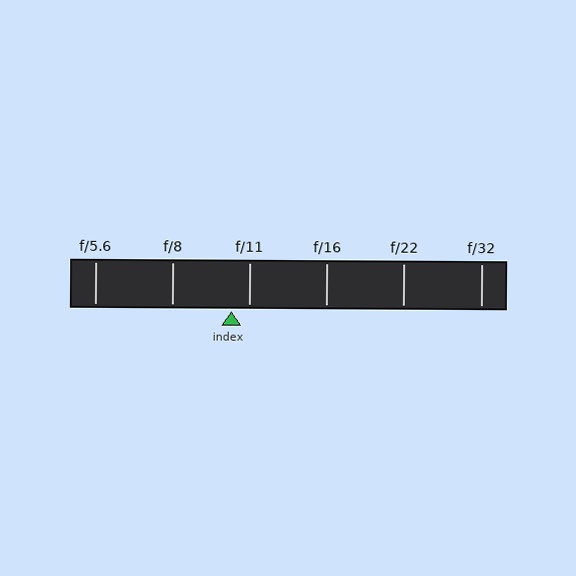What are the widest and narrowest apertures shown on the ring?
The widest aperture shown is f/5.6 and the narrowest is f/32.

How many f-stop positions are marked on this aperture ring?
There are 6 f-stop positions marked.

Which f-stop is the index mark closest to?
The index mark is closest to f/11.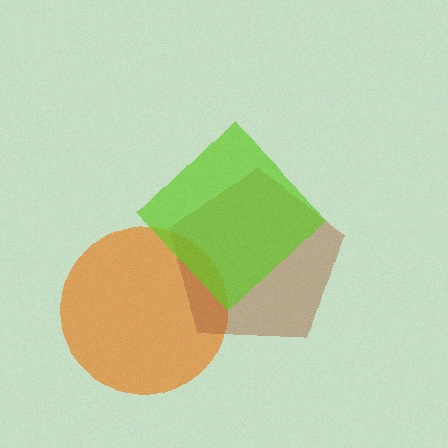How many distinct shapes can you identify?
There are 3 distinct shapes: an orange circle, a brown pentagon, a lime diamond.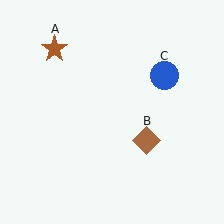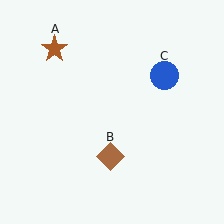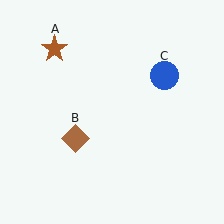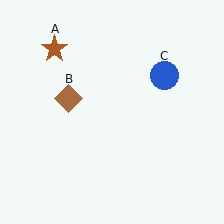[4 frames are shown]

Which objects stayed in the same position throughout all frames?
Brown star (object A) and blue circle (object C) remained stationary.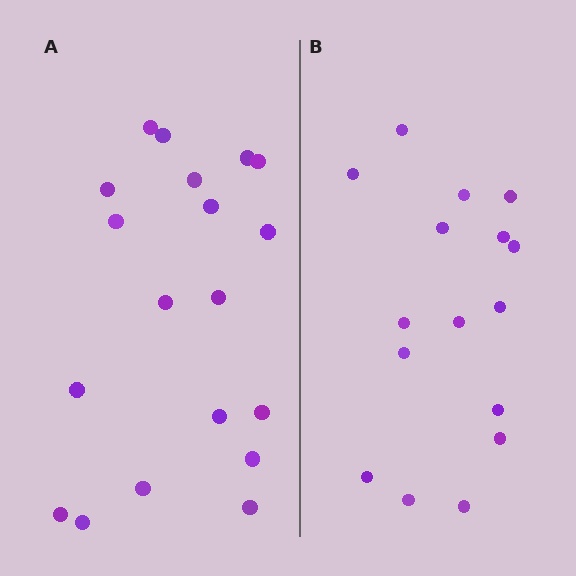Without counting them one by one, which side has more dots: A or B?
Region A (the left region) has more dots.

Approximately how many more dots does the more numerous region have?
Region A has just a few more — roughly 2 or 3 more dots than region B.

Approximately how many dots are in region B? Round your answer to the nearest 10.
About 20 dots. (The exact count is 16, which rounds to 20.)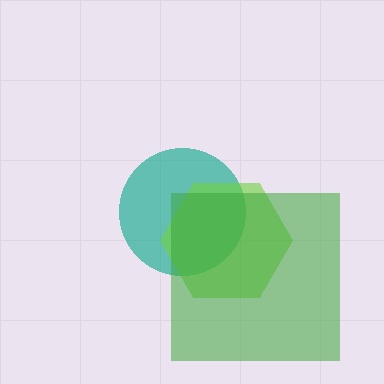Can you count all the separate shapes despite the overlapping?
Yes, there are 3 separate shapes.